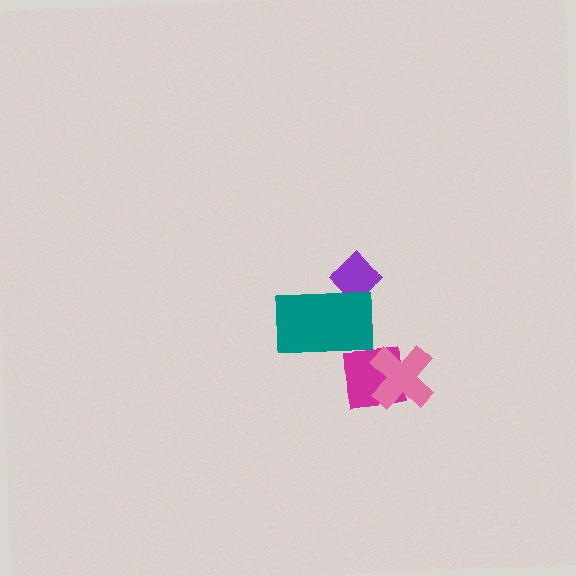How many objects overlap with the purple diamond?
1 object overlaps with the purple diamond.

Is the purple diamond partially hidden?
Yes, it is partially covered by another shape.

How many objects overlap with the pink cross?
1 object overlaps with the pink cross.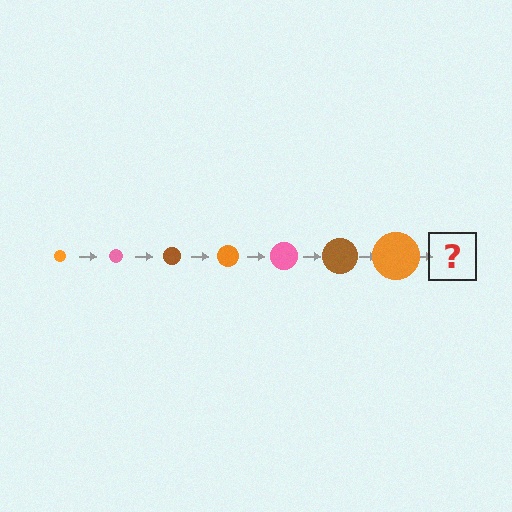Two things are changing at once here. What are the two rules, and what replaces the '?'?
The two rules are that the circle grows larger each step and the color cycles through orange, pink, and brown. The '?' should be a pink circle, larger than the previous one.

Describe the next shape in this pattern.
It should be a pink circle, larger than the previous one.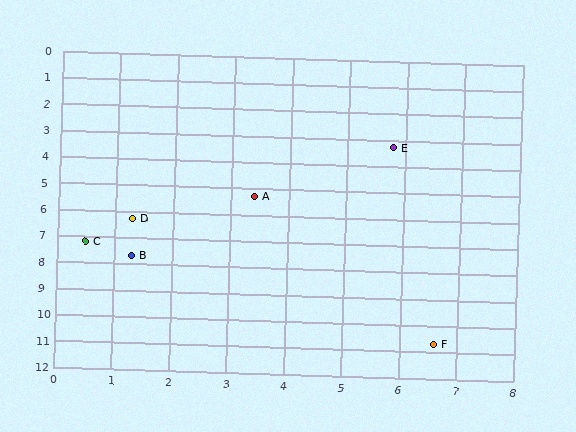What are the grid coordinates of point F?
Point F is at approximately (6.6, 10.7).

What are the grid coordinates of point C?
Point C is at approximately (0.5, 7.2).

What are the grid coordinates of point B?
Point B is at approximately (1.3, 7.7).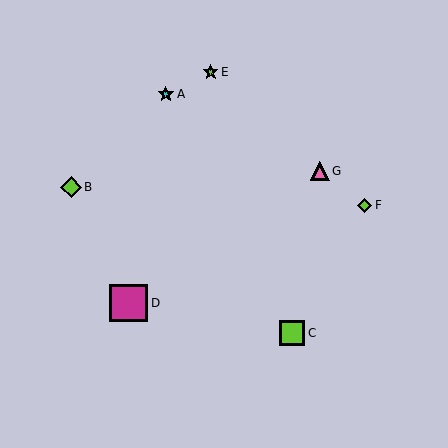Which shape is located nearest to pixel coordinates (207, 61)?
The lime star (labeled E) at (211, 72) is nearest to that location.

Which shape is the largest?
The magenta square (labeled D) is the largest.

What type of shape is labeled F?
Shape F is a lime diamond.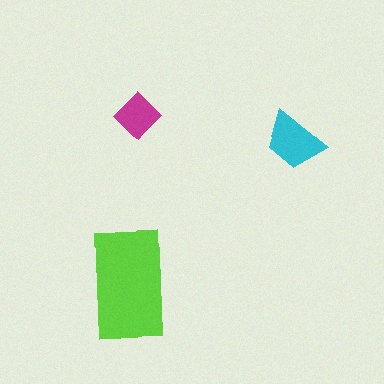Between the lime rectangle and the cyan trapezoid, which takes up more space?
The lime rectangle.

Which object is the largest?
The lime rectangle.